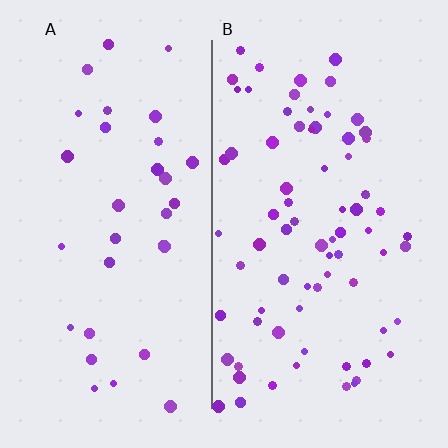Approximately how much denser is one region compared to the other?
Approximately 2.3× — region B over region A.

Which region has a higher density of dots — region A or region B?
B (the right).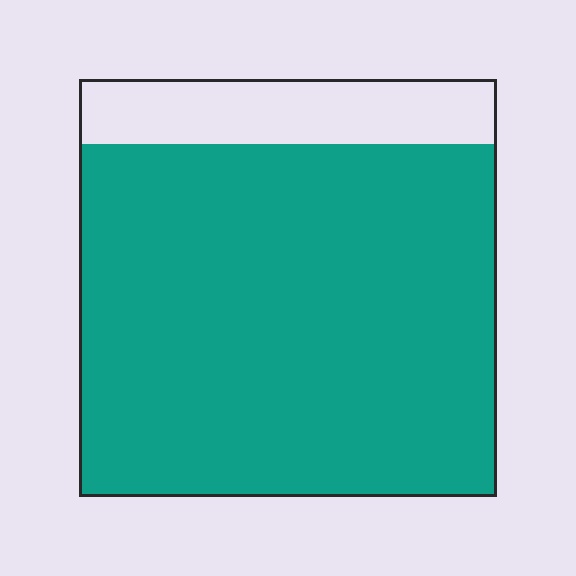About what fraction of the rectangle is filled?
About five sixths (5/6).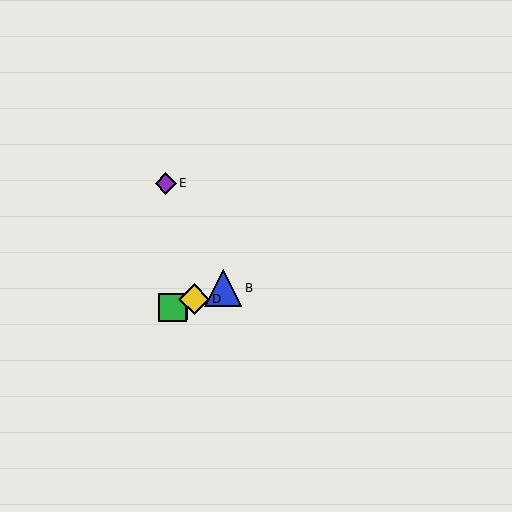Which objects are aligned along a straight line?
Objects A, B, C, D are aligned along a straight line.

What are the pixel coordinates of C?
Object C is at (173, 307).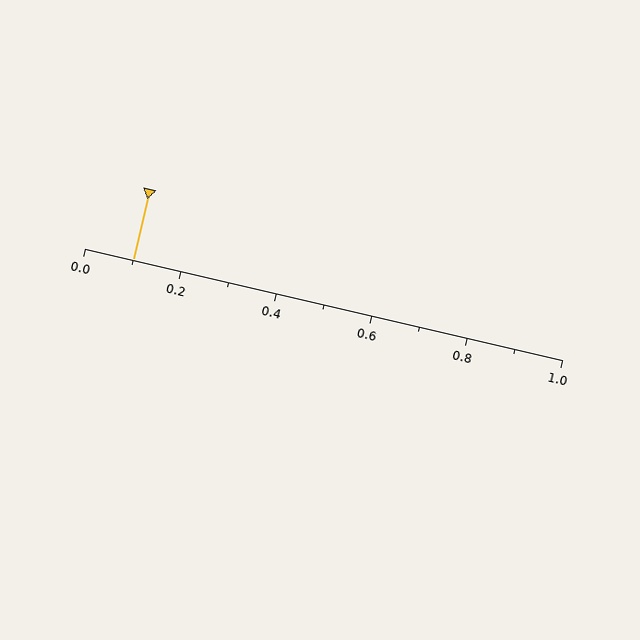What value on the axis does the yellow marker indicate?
The marker indicates approximately 0.1.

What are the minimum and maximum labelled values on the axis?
The axis runs from 0.0 to 1.0.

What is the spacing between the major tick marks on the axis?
The major ticks are spaced 0.2 apart.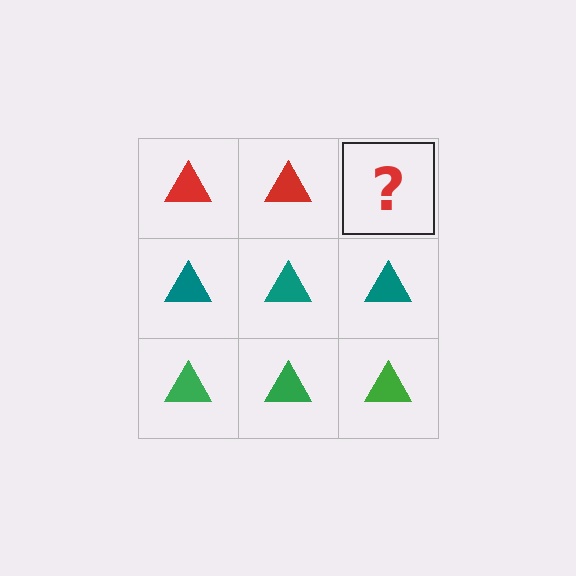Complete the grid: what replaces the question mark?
The question mark should be replaced with a red triangle.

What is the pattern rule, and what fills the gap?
The rule is that each row has a consistent color. The gap should be filled with a red triangle.